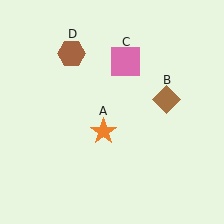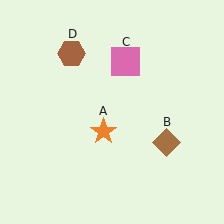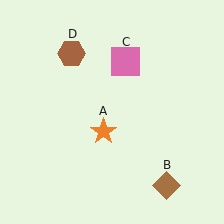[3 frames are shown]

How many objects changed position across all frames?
1 object changed position: brown diamond (object B).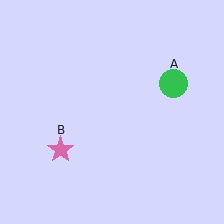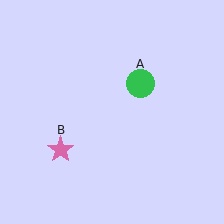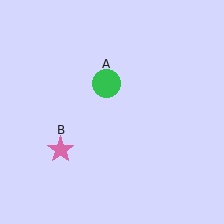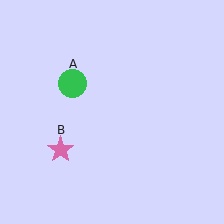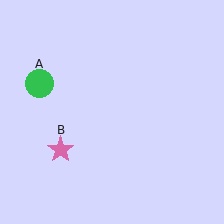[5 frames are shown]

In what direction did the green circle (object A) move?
The green circle (object A) moved left.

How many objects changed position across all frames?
1 object changed position: green circle (object A).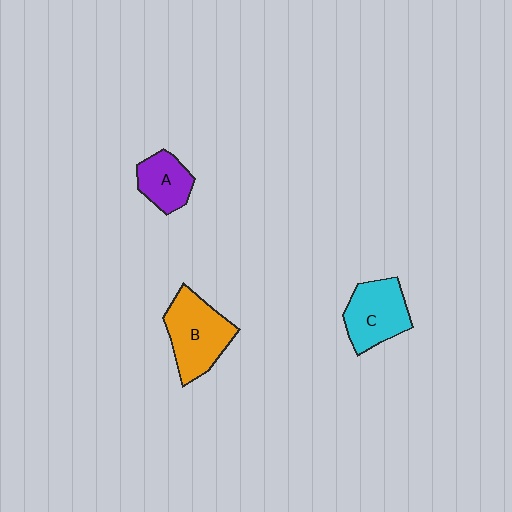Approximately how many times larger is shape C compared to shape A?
Approximately 1.4 times.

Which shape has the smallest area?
Shape A (purple).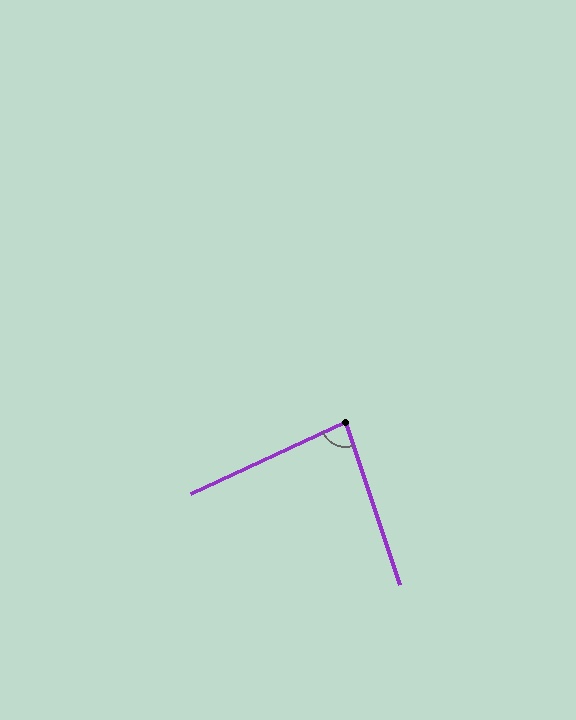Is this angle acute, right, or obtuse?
It is acute.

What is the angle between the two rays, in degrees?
Approximately 83 degrees.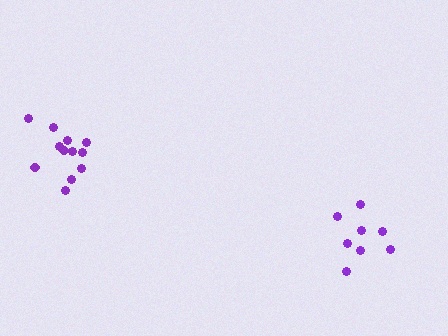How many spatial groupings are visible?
There are 2 spatial groupings.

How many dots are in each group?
Group 1: 12 dots, Group 2: 8 dots (20 total).